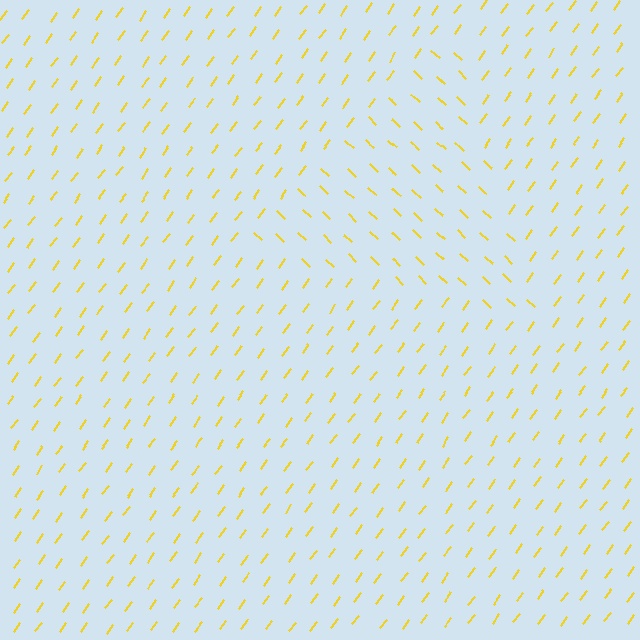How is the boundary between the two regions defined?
The boundary is defined purely by a change in line orientation (approximately 82 degrees difference). All lines are the same color and thickness.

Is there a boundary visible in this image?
Yes, there is a texture boundary formed by a change in line orientation.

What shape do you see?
I see a triangle.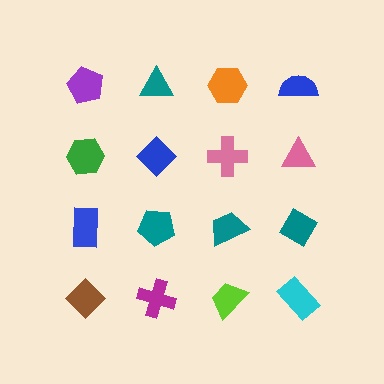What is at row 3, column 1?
A blue rectangle.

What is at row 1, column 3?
An orange hexagon.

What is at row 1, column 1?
A purple pentagon.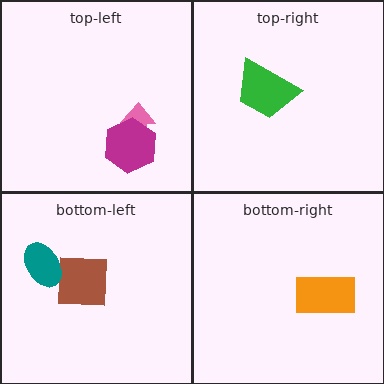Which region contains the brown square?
The bottom-left region.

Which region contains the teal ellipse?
The bottom-left region.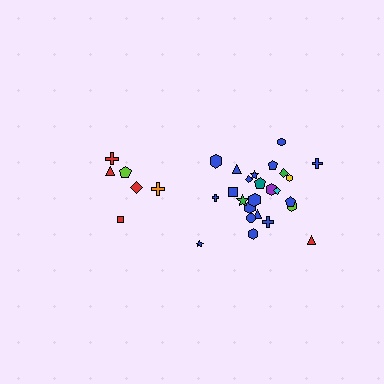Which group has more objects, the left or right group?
The right group.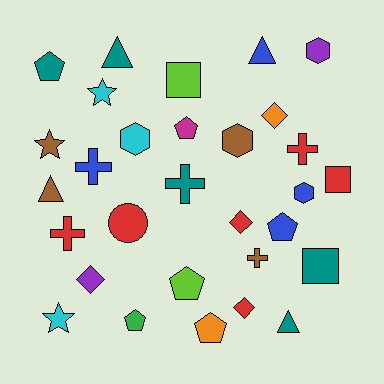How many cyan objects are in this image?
There are 3 cyan objects.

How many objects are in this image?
There are 30 objects.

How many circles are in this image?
There is 1 circle.